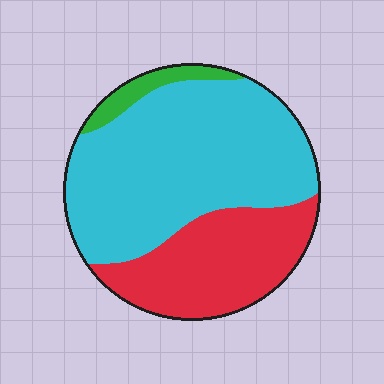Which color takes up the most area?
Cyan, at roughly 60%.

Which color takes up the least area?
Green, at roughly 5%.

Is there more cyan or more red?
Cyan.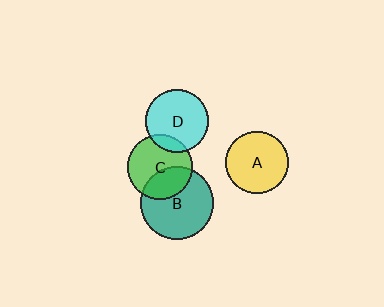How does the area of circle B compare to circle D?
Approximately 1.4 times.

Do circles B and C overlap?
Yes.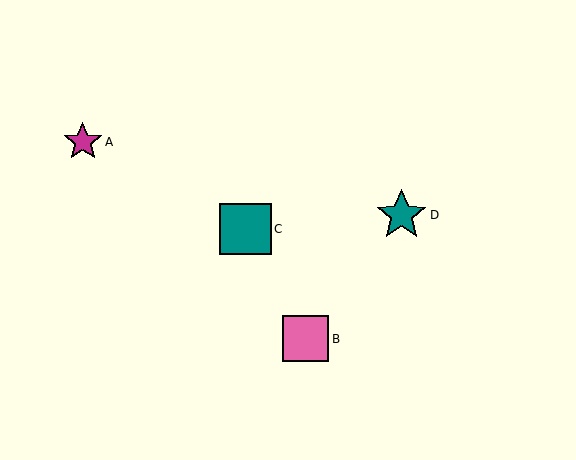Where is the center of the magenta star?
The center of the magenta star is at (83, 142).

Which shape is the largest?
The teal square (labeled C) is the largest.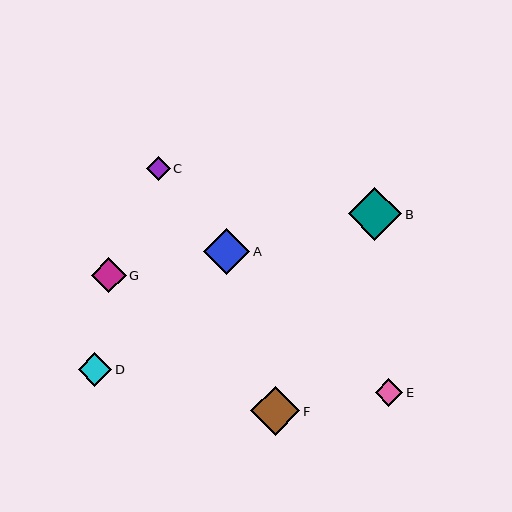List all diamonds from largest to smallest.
From largest to smallest: B, F, A, G, D, E, C.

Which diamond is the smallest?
Diamond C is the smallest with a size of approximately 24 pixels.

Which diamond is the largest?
Diamond B is the largest with a size of approximately 53 pixels.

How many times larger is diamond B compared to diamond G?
Diamond B is approximately 1.5 times the size of diamond G.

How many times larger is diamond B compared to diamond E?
Diamond B is approximately 1.9 times the size of diamond E.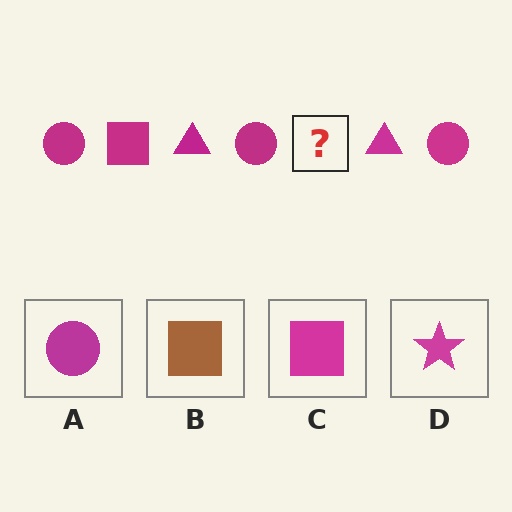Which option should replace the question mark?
Option C.